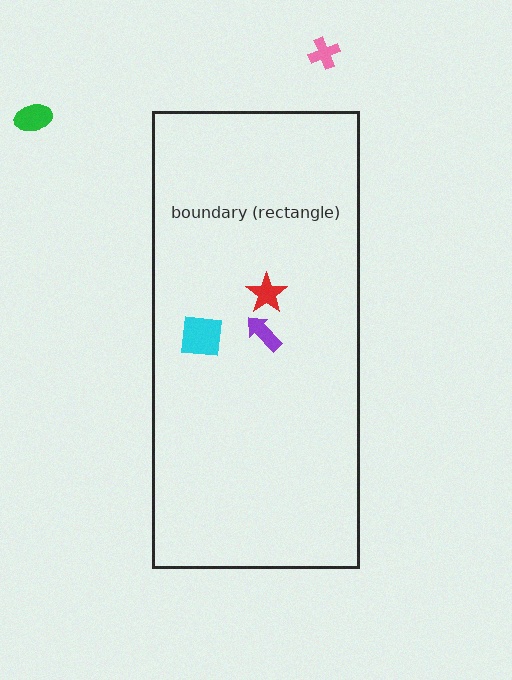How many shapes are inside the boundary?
3 inside, 2 outside.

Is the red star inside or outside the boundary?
Inside.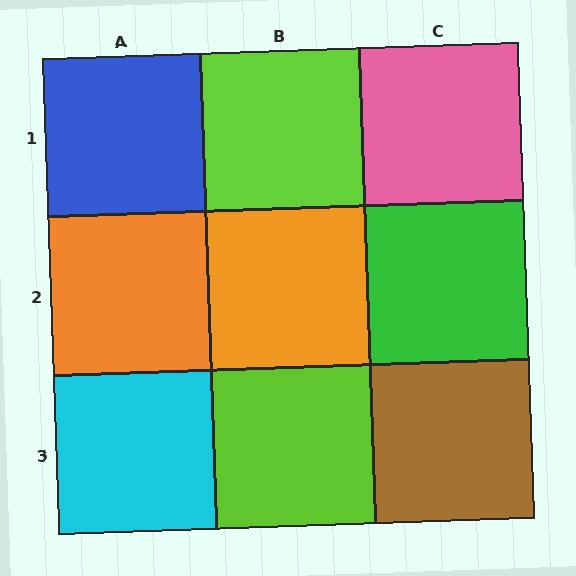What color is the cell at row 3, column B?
Lime.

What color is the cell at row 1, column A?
Blue.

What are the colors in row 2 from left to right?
Orange, orange, green.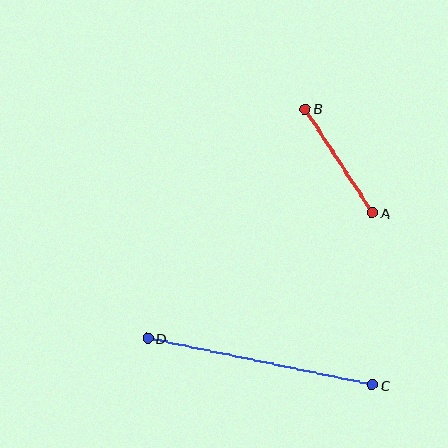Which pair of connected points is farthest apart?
Points C and D are farthest apart.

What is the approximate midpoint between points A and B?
The midpoint is at approximately (339, 161) pixels.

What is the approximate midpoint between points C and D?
The midpoint is at approximately (260, 362) pixels.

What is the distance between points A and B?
The distance is approximately 124 pixels.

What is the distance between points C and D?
The distance is approximately 229 pixels.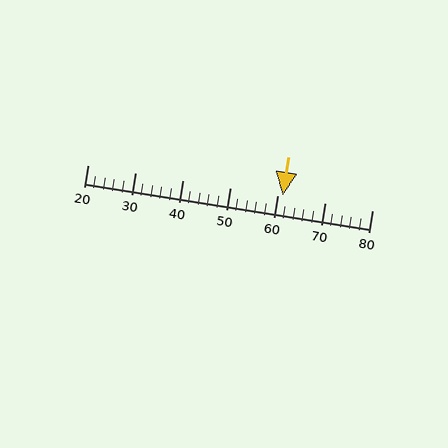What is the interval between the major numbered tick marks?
The major tick marks are spaced 10 units apart.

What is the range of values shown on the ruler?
The ruler shows values from 20 to 80.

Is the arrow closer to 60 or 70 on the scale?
The arrow is closer to 60.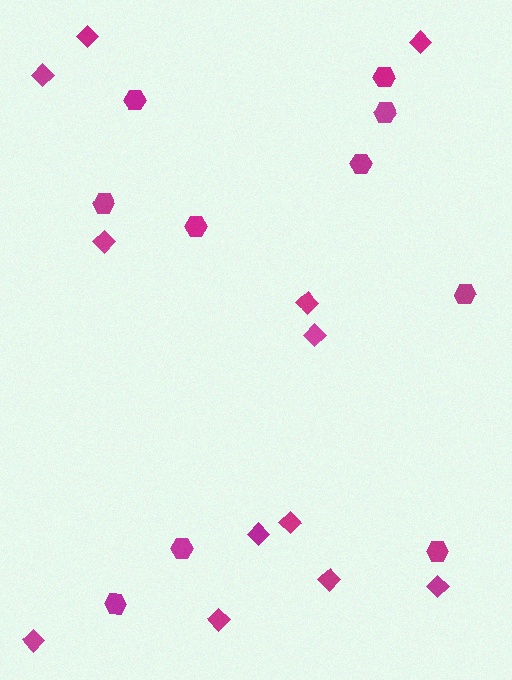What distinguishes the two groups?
There are 2 groups: one group of diamonds (12) and one group of hexagons (10).